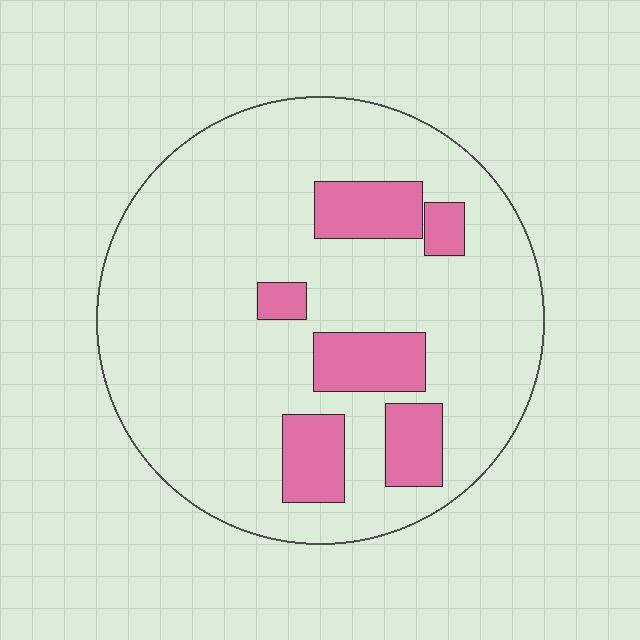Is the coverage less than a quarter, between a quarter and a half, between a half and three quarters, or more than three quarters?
Less than a quarter.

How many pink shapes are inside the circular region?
6.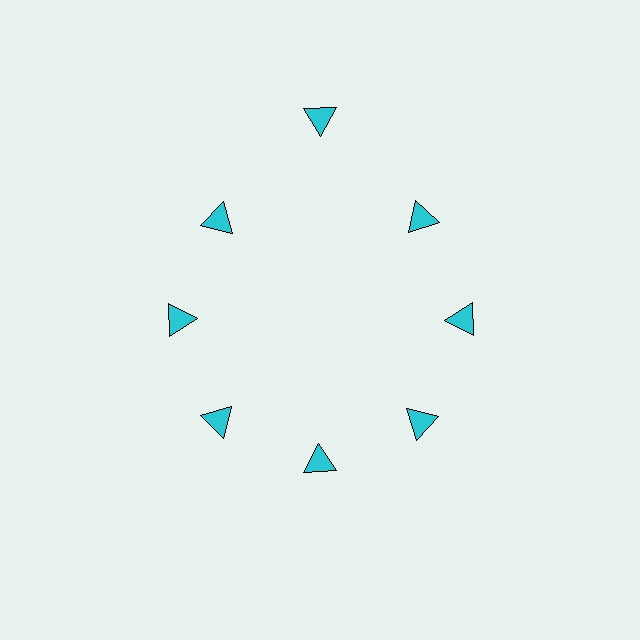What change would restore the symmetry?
The symmetry would be restored by moving it inward, back onto the ring so that all 8 triangles sit at equal angles and equal distance from the center.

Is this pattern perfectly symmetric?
No. The 8 cyan triangles are arranged in a ring, but one element near the 12 o'clock position is pushed outward from the center, breaking the 8-fold rotational symmetry.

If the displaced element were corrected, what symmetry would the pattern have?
It would have 8-fold rotational symmetry — the pattern would map onto itself every 45 degrees.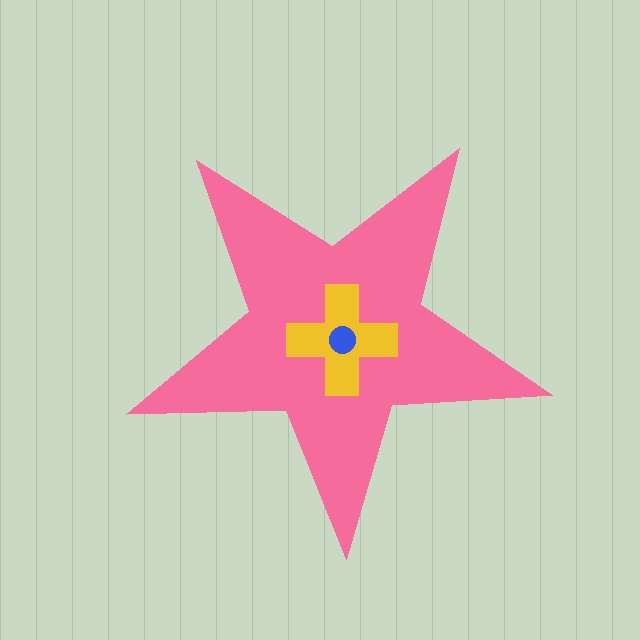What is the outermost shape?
The pink star.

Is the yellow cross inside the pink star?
Yes.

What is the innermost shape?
The blue circle.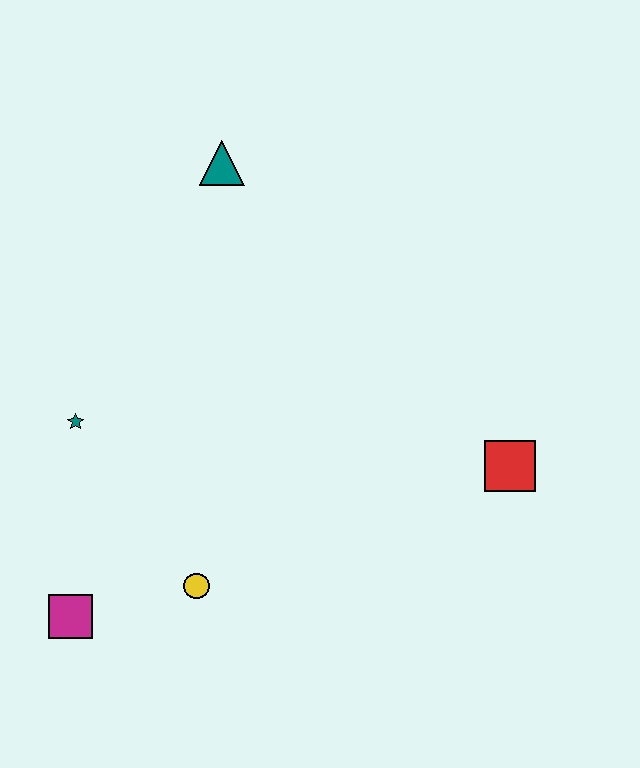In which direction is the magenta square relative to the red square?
The magenta square is to the left of the red square.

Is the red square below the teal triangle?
Yes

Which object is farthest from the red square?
The magenta square is farthest from the red square.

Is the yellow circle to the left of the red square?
Yes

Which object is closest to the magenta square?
The yellow circle is closest to the magenta square.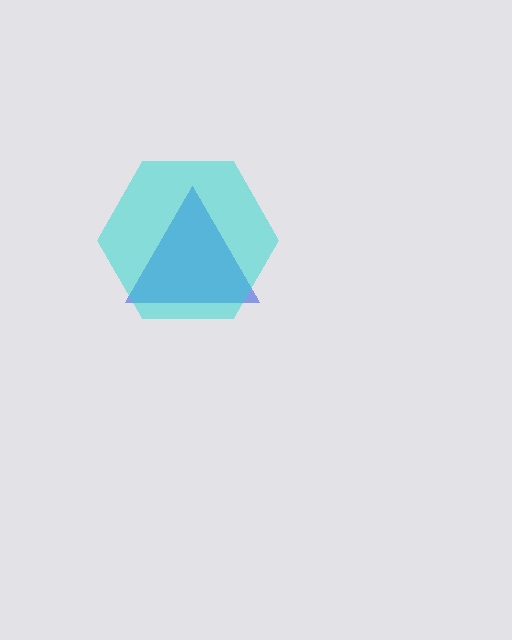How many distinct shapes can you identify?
There are 2 distinct shapes: a blue triangle, a cyan hexagon.